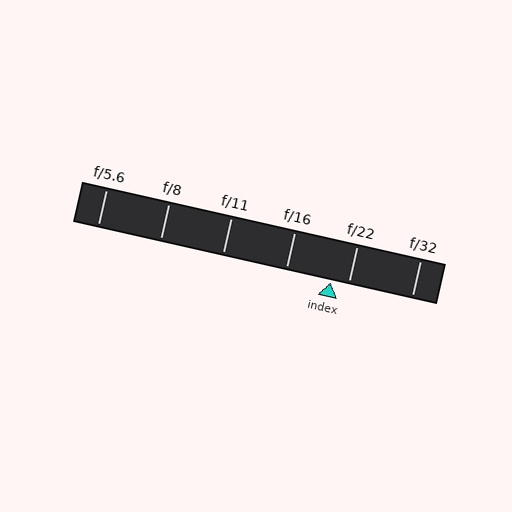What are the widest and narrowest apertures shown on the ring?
The widest aperture shown is f/5.6 and the narrowest is f/32.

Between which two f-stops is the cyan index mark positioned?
The index mark is between f/16 and f/22.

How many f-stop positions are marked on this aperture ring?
There are 6 f-stop positions marked.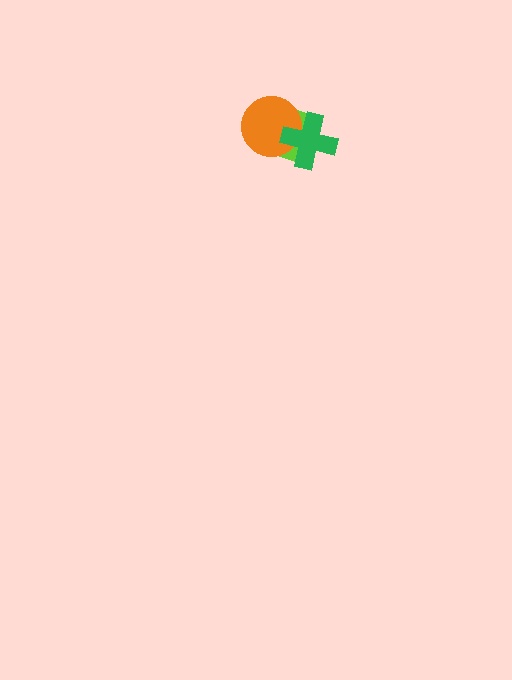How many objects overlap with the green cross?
2 objects overlap with the green cross.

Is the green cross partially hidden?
No, no other shape covers it.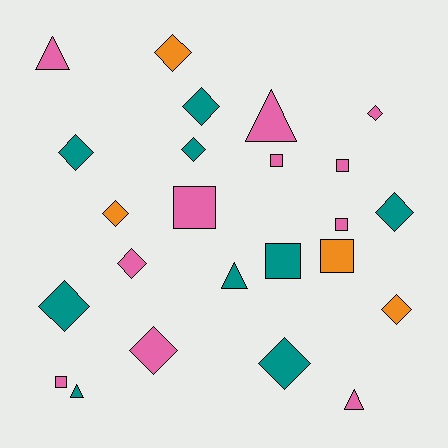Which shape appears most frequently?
Diamond, with 12 objects.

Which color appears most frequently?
Pink, with 11 objects.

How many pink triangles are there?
There are 3 pink triangles.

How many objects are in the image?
There are 24 objects.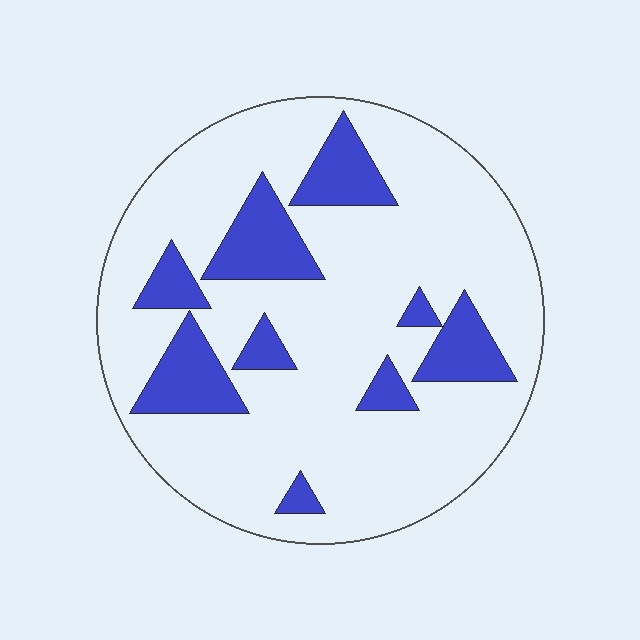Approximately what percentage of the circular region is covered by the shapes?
Approximately 20%.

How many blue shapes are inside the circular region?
9.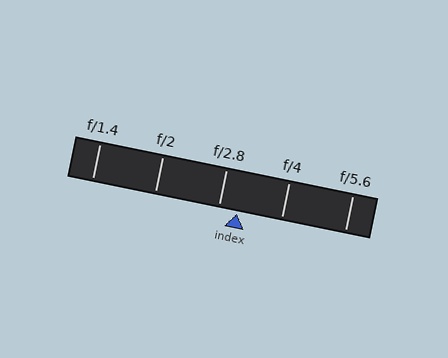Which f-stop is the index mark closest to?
The index mark is closest to f/2.8.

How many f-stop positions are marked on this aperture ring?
There are 5 f-stop positions marked.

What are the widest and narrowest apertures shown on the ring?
The widest aperture shown is f/1.4 and the narrowest is f/5.6.